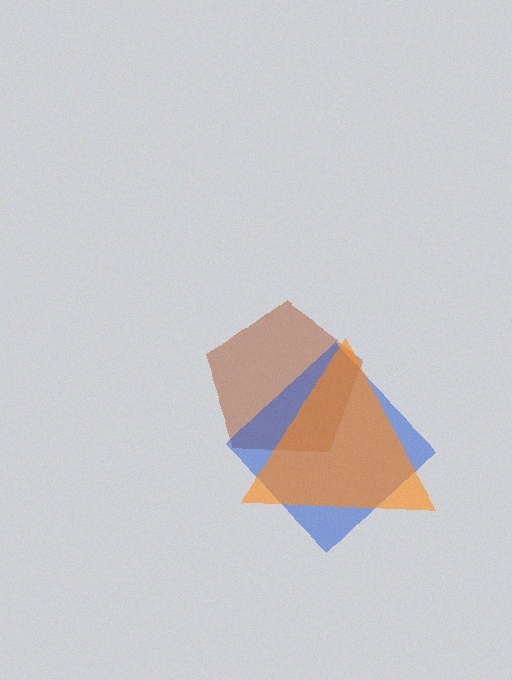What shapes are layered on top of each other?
The layered shapes are: a brown pentagon, a blue diamond, an orange triangle.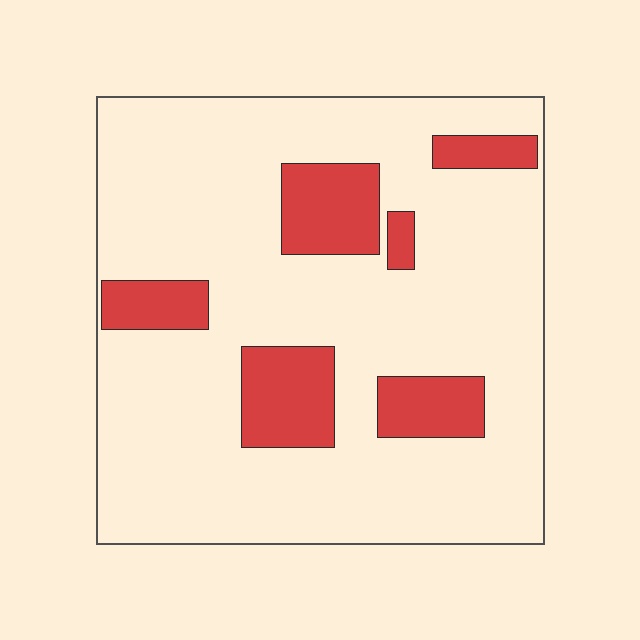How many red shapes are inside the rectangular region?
6.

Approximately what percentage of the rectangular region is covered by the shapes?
Approximately 20%.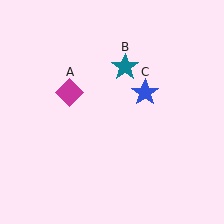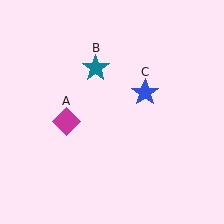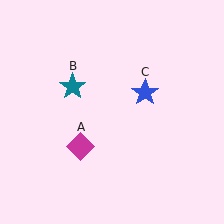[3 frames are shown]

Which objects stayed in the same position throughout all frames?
Blue star (object C) remained stationary.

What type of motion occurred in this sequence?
The magenta diamond (object A), teal star (object B) rotated counterclockwise around the center of the scene.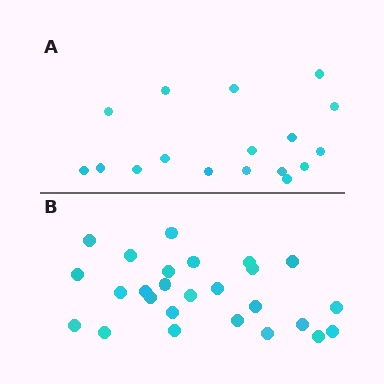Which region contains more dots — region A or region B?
Region B (the bottom region) has more dots.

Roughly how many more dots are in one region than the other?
Region B has roughly 8 or so more dots than region A.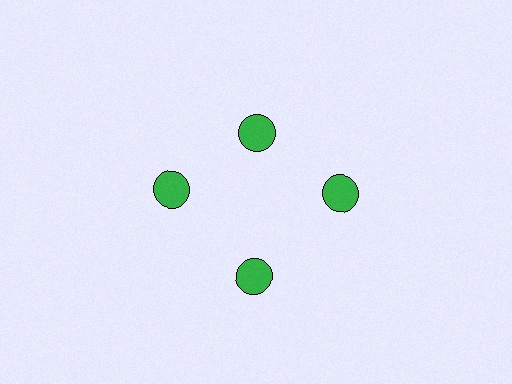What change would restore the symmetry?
The symmetry would be restored by moving it outward, back onto the ring so that all 4 circles sit at equal angles and equal distance from the center.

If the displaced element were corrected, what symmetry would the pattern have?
It would have 4-fold rotational symmetry — the pattern would map onto itself every 90 degrees.